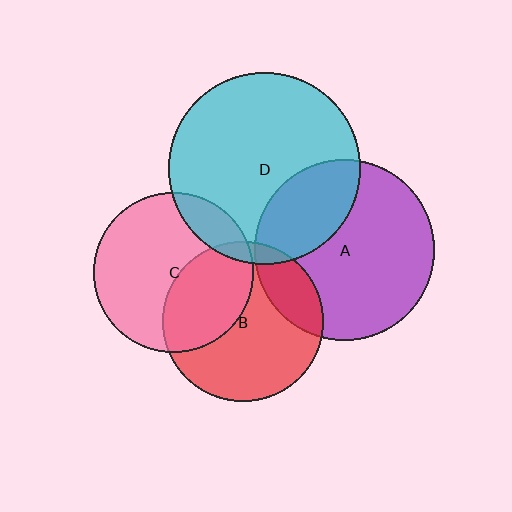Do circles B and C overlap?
Yes.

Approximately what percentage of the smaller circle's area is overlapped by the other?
Approximately 35%.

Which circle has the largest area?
Circle D (cyan).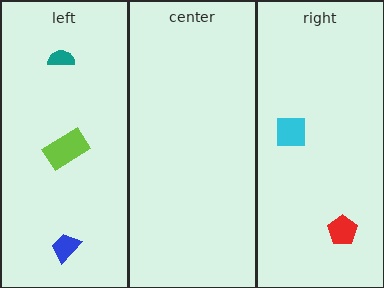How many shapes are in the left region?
3.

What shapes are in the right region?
The red pentagon, the cyan square.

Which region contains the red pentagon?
The right region.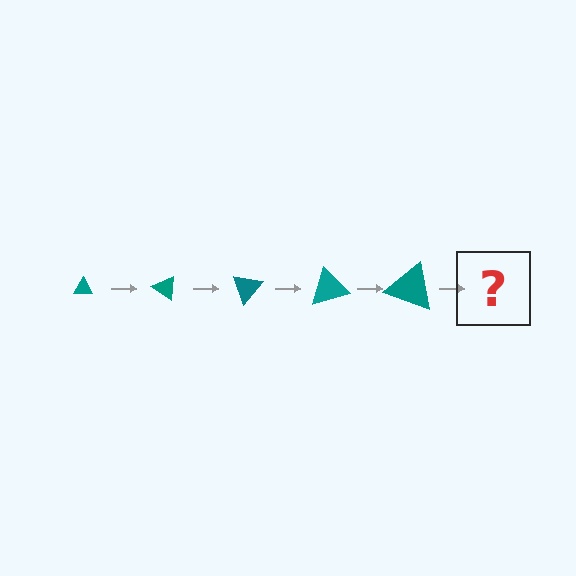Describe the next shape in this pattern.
It should be a triangle, larger than the previous one and rotated 175 degrees from the start.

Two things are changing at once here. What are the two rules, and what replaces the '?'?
The two rules are that the triangle grows larger each step and it rotates 35 degrees each step. The '?' should be a triangle, larger than the previous one and rotated 175 degrees from the start.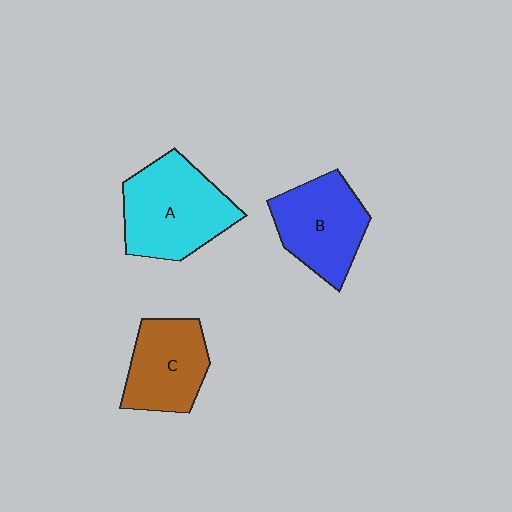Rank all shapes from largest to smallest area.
From largest to smallest: A (cyan), B (blue), C (brown).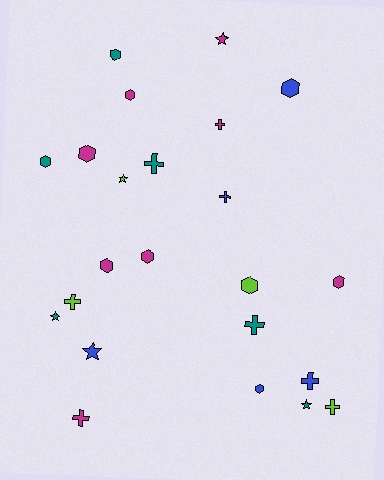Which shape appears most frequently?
Hexagon, with 10 objects.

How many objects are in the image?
There are 23 objects.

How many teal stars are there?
There are 2 teal stars.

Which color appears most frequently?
Magenta, with 8 objects.